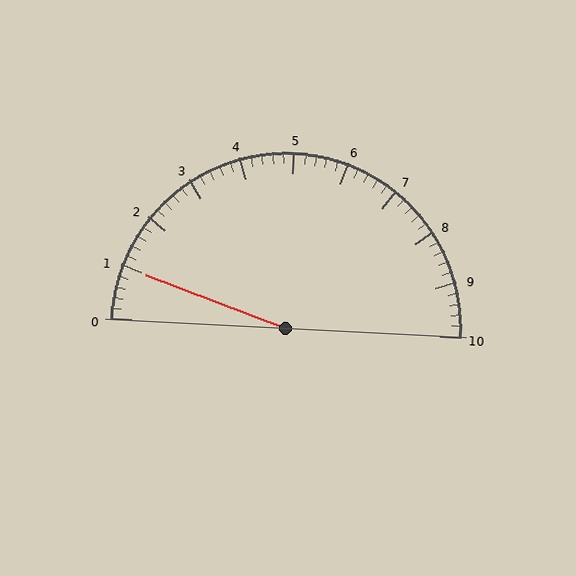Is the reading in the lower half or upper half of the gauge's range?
The reading is in the lower half of the range (0 to 10).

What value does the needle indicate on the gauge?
The needle indicates approximately 1.0.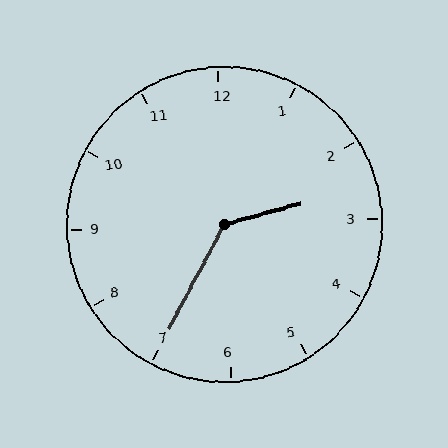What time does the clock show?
2:35.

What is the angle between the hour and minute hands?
Approximately 132 degrees.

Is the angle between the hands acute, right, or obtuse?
It is obtuse.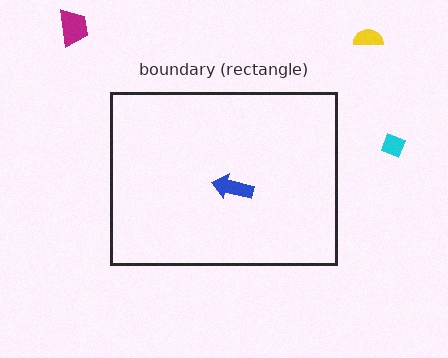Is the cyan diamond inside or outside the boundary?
Outside.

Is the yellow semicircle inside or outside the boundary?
Outside.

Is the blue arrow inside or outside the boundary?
Inside.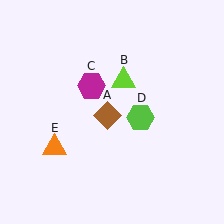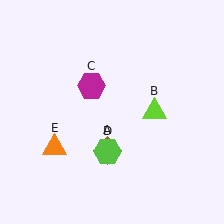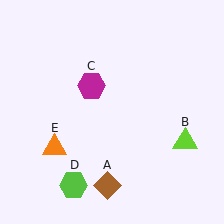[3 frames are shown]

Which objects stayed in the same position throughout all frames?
Magenta hexagon (object C) and orange triangle (object E) remained stationary.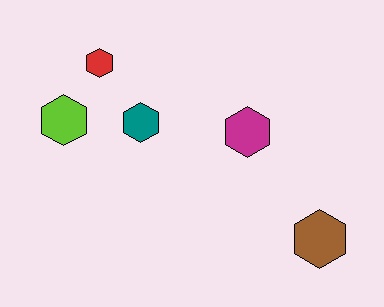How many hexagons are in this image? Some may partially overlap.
There are 5 hexagons.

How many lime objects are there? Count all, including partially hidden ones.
There is 1 lime object.